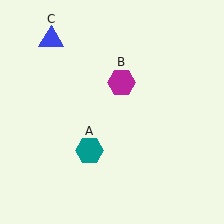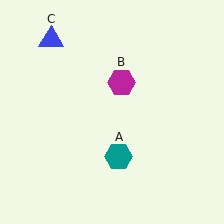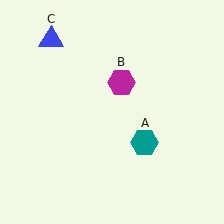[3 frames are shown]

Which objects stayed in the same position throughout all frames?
Magenta hexagon (object B) and blue triangle (object C) remained stationary.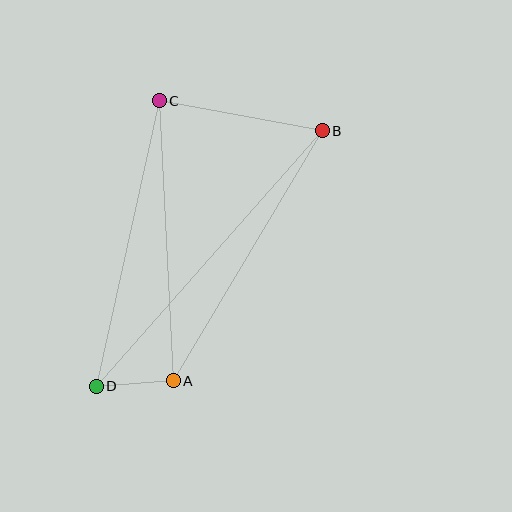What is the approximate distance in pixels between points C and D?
The distance between C and D is approximately 292 pixels.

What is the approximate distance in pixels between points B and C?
The distance between B and C is approximately 165 pixels.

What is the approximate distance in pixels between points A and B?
The distance between A and B is approximately 291 pixels.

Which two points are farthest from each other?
Points B and D are farthest from each other.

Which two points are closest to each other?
Points A and D are closest to each other.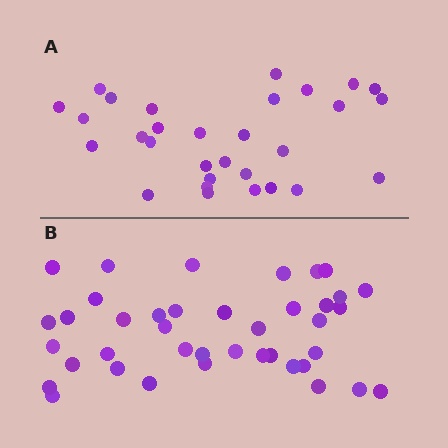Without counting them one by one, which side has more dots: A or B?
Region B (the bottom region) has more dots.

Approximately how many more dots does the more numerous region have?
Region B has roughly 10 or so more dots than region A.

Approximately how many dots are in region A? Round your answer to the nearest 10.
About 30 dots.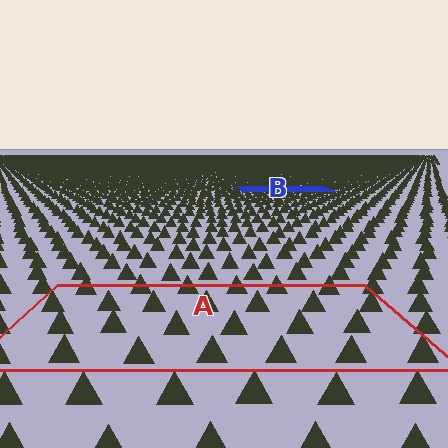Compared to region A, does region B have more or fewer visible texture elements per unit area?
Region B has more texture elements per unit area — they are packed more densely because it is farther away.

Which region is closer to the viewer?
Region A is closer. The texture elements there are larger and more spread out.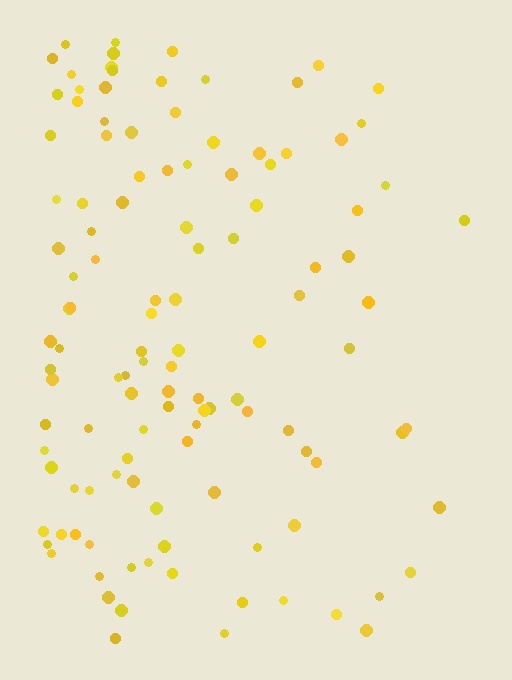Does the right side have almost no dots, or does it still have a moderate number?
Still a moderate number, just noticeably fewer than the left.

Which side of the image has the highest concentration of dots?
The left.